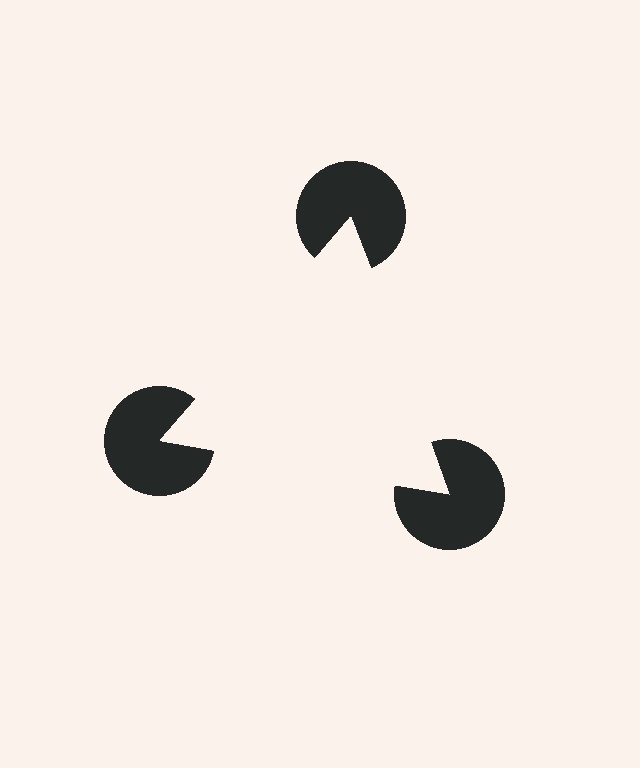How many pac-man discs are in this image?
There are 3 — one at each vertex of the illusory triangle.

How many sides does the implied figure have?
3 sides.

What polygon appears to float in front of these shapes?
An illusory triangle — its edges are inferred from the aligned wedge cuts in the pac-man discs, not physically drawn.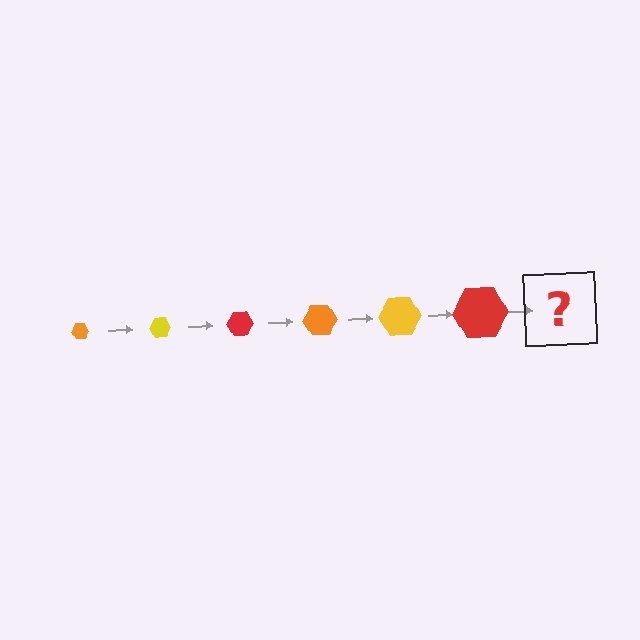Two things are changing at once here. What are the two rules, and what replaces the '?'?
The two rules are that the hexagon grows larger each step and the color cycles through orange, yellow, and red. The '?' should be an orange hexagon, larger than the previous one.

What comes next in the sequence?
The next element should be an orange hexagon, larger than the previous one.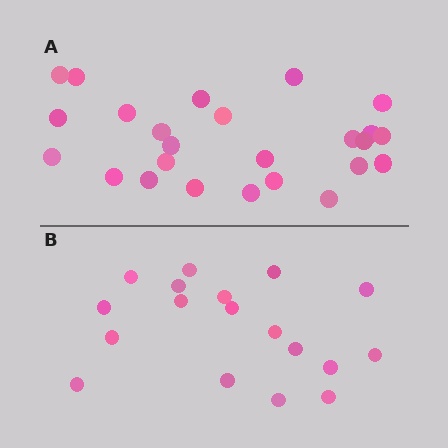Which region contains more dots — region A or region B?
Region A (the top region) has more dots.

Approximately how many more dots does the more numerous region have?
Region A has roughly 8 or so more dots than region B.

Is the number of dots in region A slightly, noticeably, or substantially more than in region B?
Region A has noticeably more, but not dramatically so. The ratio is roughly 1.4 to 1.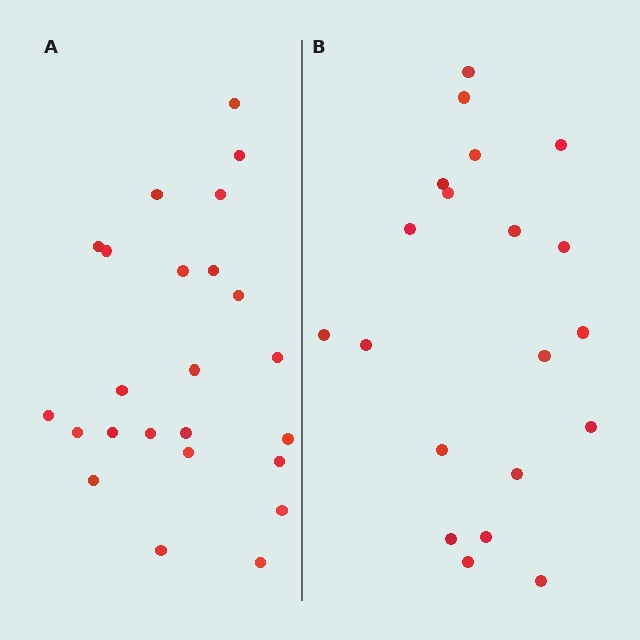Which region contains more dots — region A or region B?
Region A (the left region) has more dots.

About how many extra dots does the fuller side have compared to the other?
Region A has about 4 more dots than region B.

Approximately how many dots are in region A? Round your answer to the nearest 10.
About 20 dots. (The exact count is 24, which rounds to 20.)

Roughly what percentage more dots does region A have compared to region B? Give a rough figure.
About 20% more.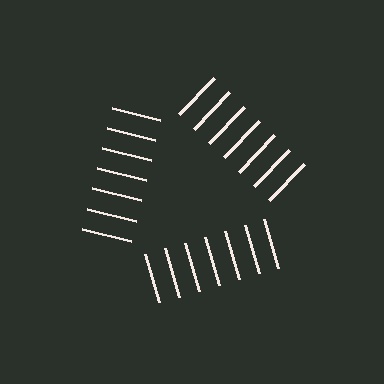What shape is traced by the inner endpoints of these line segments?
An illusory triangle — the line segments terminate on its edges but no continuous stroke is drawn.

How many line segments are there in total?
21 — 7 along each of the 3 edges.